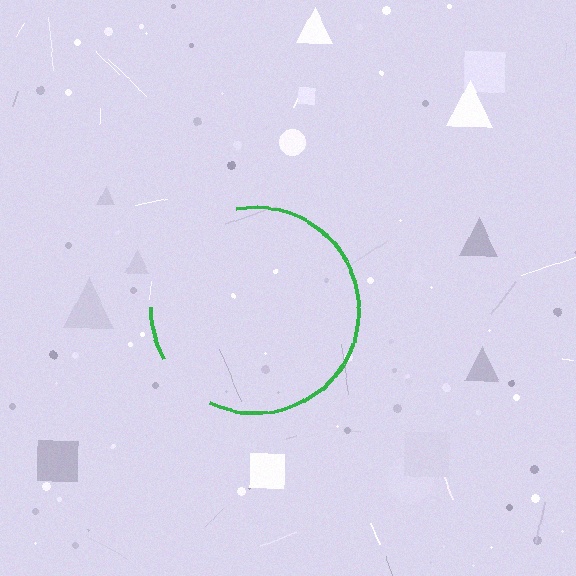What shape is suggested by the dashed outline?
The dashed outline suggests a circle.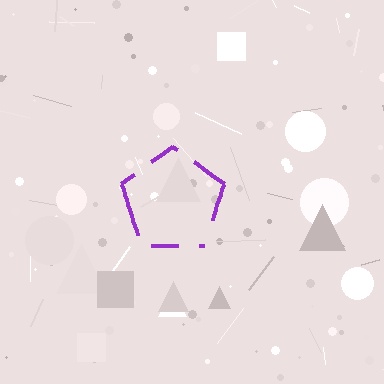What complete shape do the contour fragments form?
The contour fragments form a pentagon.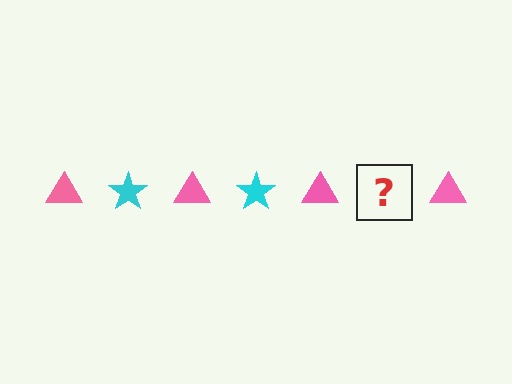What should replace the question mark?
The question mark should be replaced with a cyan star.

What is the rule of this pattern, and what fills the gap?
The rule is that the pattern alternates between pink triangle and cyan star. The gap should be filled with a cyan star.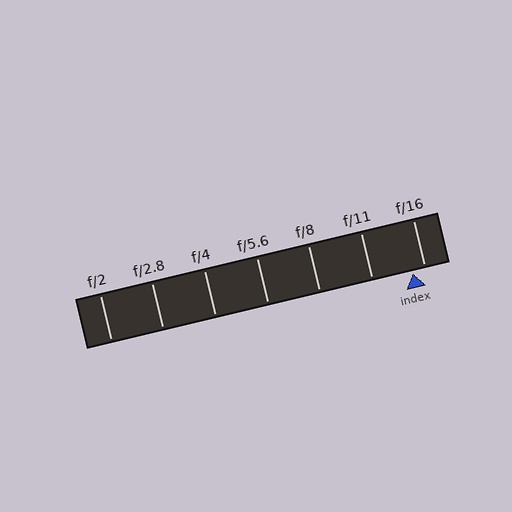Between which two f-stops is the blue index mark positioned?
The index mark is between f/11 and f/16.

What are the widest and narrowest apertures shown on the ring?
The widest aperture shown is f/2 and the narrowest is f/16.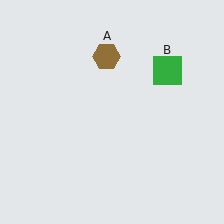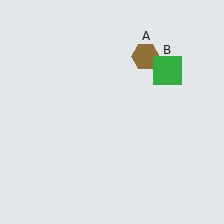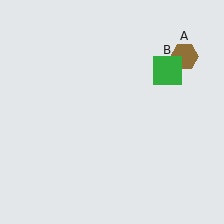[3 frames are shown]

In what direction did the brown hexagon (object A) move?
The brown hexagon (object A) moved right.